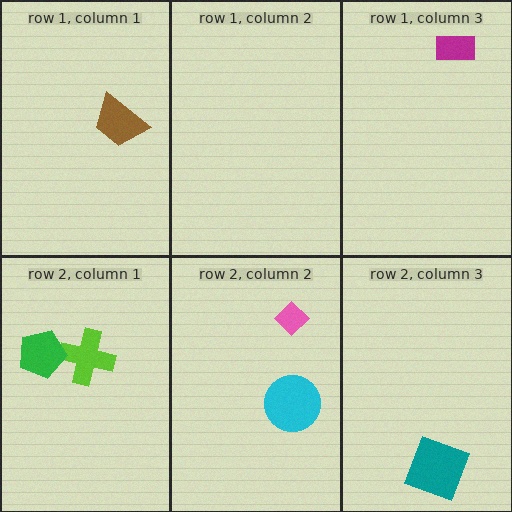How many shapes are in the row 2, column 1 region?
2.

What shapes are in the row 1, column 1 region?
The brown trapezoid.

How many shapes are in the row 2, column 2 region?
2.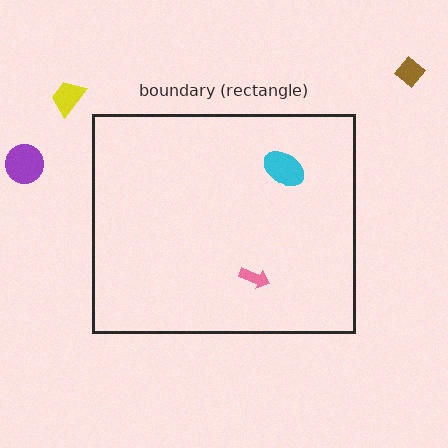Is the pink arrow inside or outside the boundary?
Inside.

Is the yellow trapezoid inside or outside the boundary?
Outside.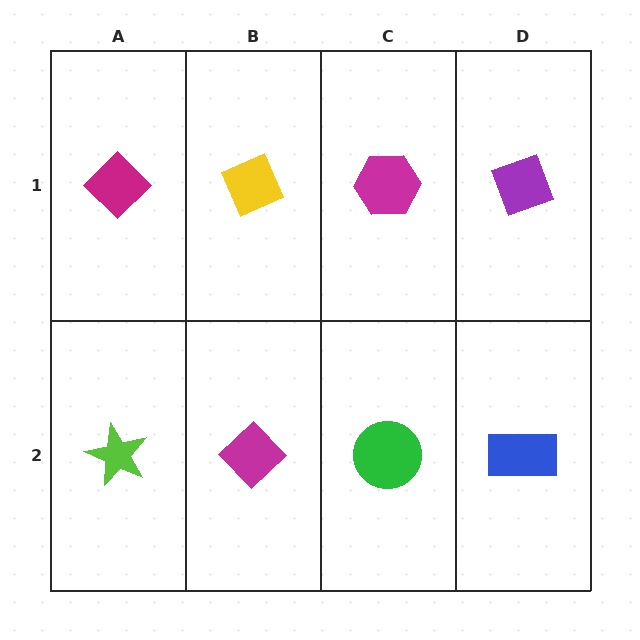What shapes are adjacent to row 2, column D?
A purple diamond (row 1, column D), a green circle (row 2, column C).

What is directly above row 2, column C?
A magenta hexagon.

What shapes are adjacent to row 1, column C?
A green circle (row 2, column C), a yellow diamond (row 1, column B), a purple diamond (row 1, column D).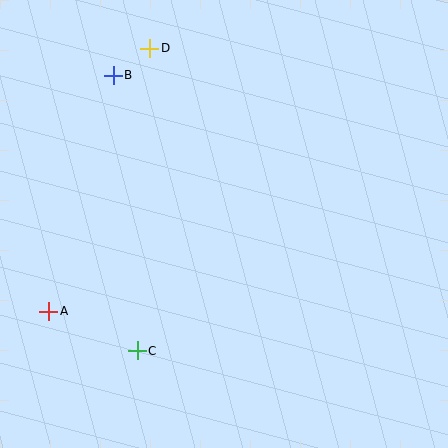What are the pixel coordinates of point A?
Point A is at (49, 311).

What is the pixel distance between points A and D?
The distance between A and D is 282 pixels.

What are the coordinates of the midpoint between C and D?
The midpoint between C and D is at (144, 199).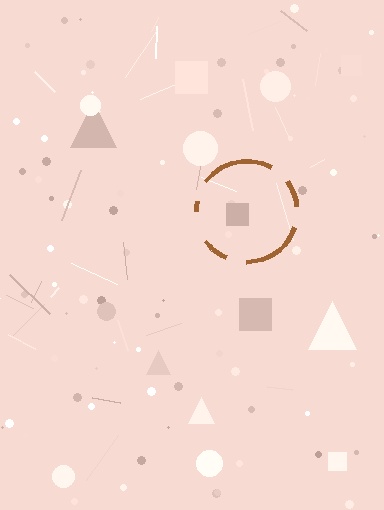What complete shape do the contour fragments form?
The contour fragments form a circle.